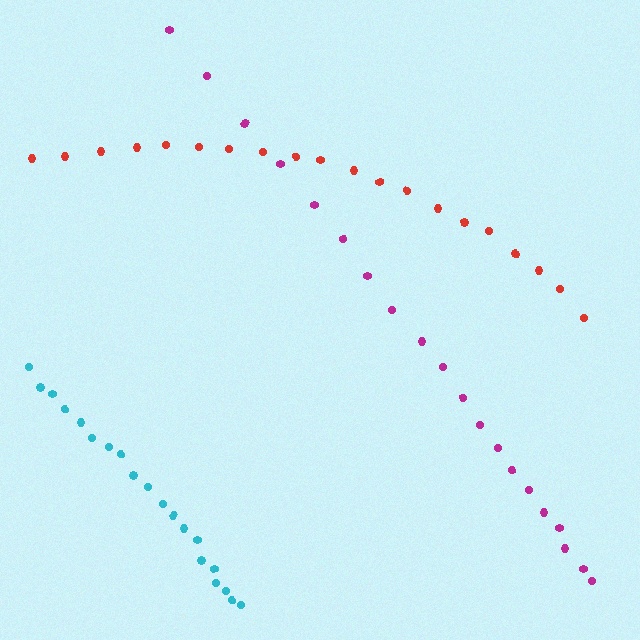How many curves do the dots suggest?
There are 3 distinct paths.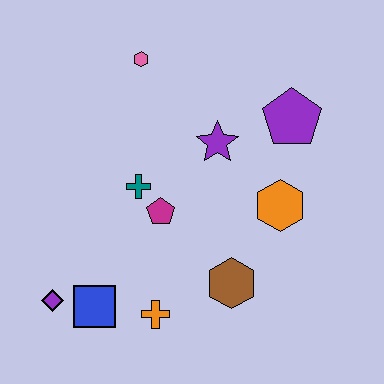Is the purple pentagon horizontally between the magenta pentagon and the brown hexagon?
No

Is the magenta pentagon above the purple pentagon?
No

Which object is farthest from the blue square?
The purple pentagon is farthest from the blue square.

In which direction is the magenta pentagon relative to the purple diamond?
The magenta pentagon is to the right of the purple diamond.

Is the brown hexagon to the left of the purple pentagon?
Yes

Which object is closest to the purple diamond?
The blue square is closest to the purple diamond.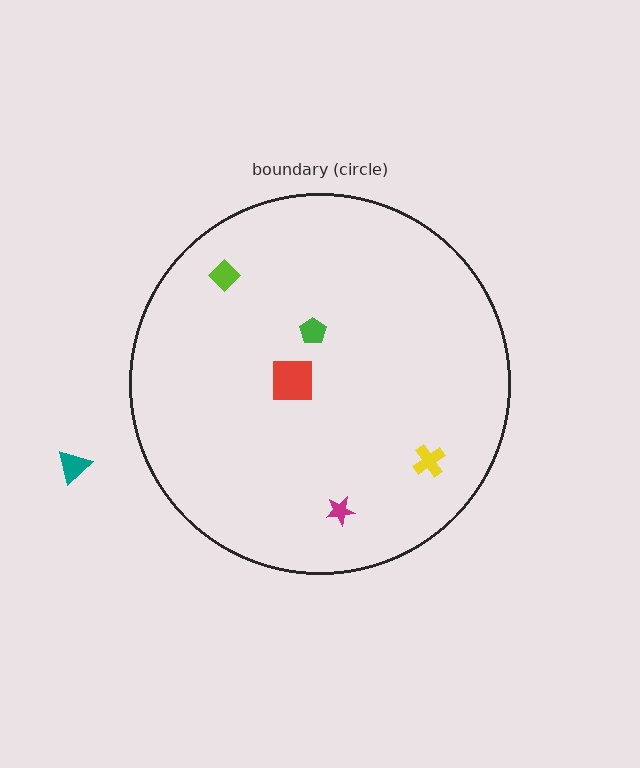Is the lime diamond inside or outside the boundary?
Inside.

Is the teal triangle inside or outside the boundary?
Outside.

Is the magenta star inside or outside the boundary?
Inside.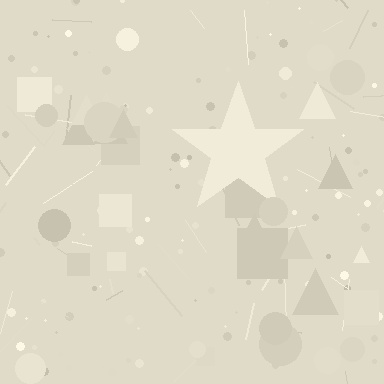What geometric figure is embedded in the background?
A star is embedded in the background.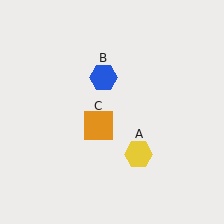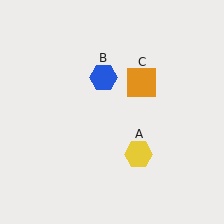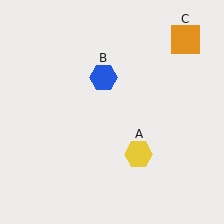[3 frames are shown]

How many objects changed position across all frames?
1 object changed position: orange square (object C).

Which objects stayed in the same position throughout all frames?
Yellow hexagon (object A) and blue hexagon (object B) remained stationary.